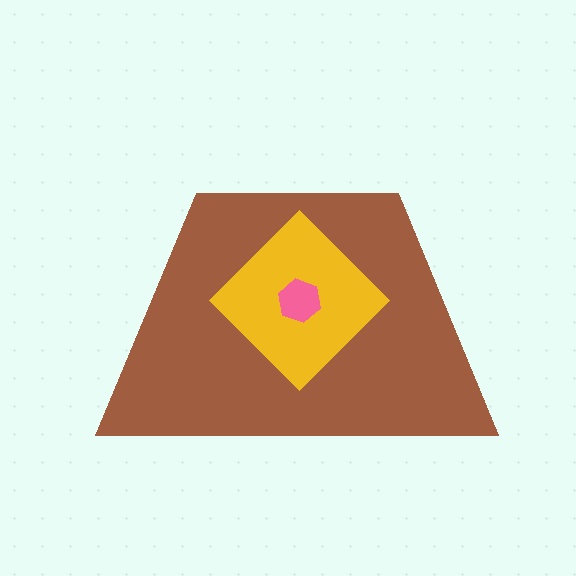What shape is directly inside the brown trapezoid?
The yellow diamond.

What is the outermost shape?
The brown trapezoid.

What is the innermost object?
The pink hexagon.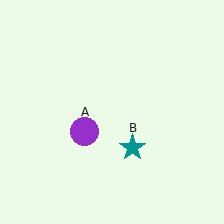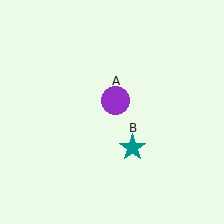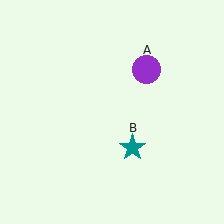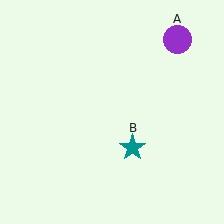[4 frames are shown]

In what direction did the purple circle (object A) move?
The purple circle (object A) moved up and to the right.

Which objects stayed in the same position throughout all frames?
Teal star (object B) remained stationary.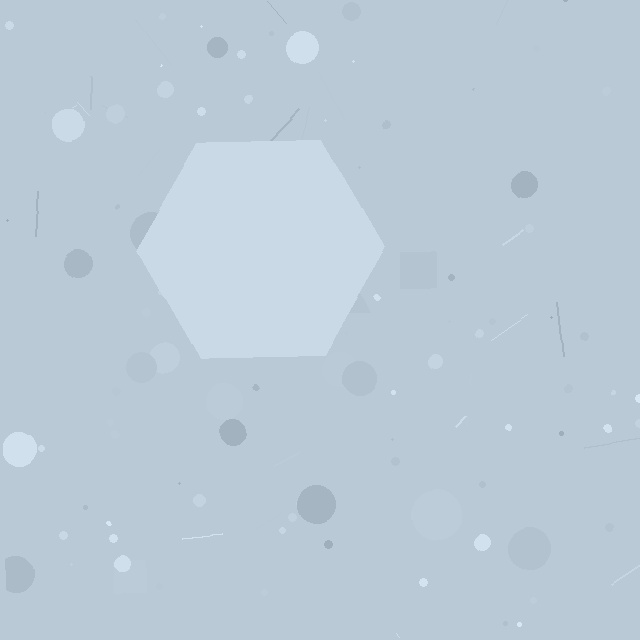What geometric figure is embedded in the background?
A hexagon is embedded in the background.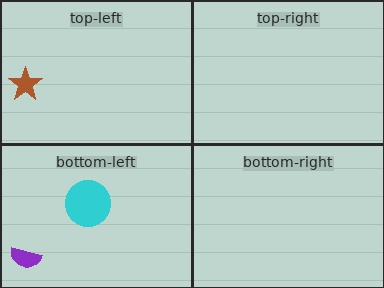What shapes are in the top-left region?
The brown star.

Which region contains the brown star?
The top-left region.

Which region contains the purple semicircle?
The bottom-left region.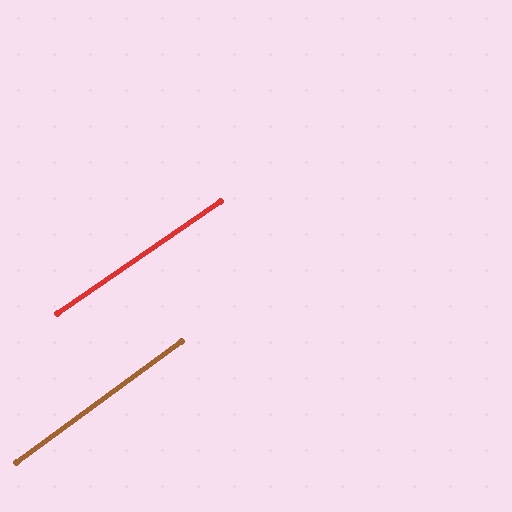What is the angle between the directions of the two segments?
Approximately 2 degrees.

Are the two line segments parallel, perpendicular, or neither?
Parallel — their directions differ by only 1.9°.